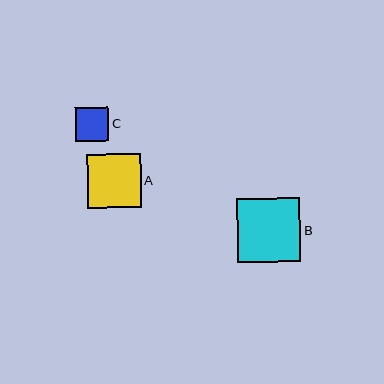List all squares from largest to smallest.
From largest to smallest: B, A, C.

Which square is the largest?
Square B is the largest with a size of approximately 64 pixels.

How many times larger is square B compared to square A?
Square B is approximately 1.2 times the size of square A.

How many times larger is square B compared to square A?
Square B is approximately 1.2 times the size of square A.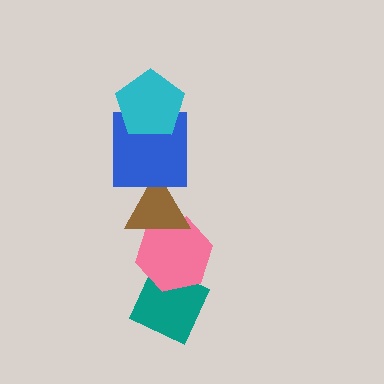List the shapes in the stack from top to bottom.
From top to bottom: the cyan pentagon, the blue square, the brown triangle, the pink hexagon, the teal diamond.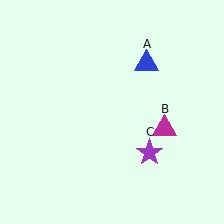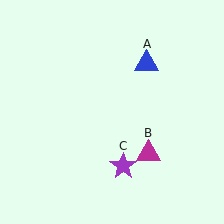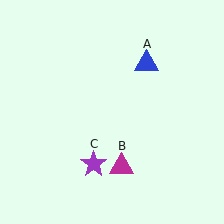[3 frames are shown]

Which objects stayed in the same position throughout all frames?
Blue triangle (object A) remained stationary.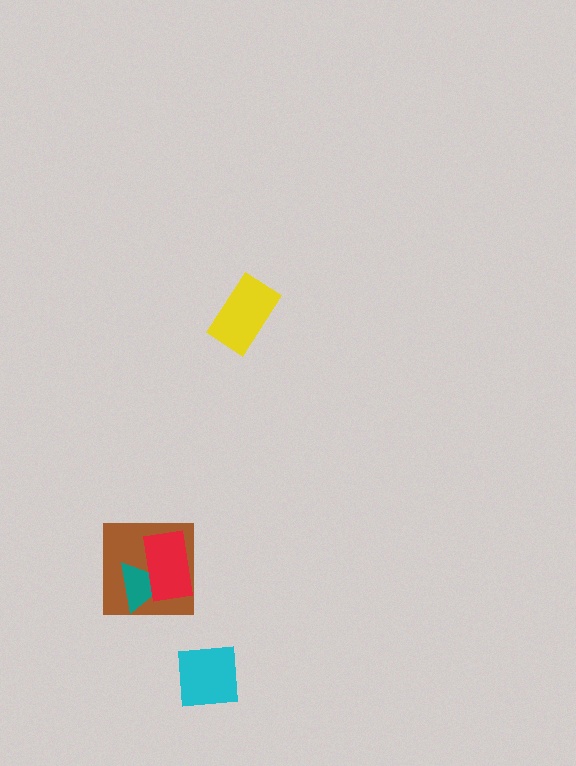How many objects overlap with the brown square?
2 objects overlap with the brown square.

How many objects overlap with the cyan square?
0 objects overlap with the cyan square.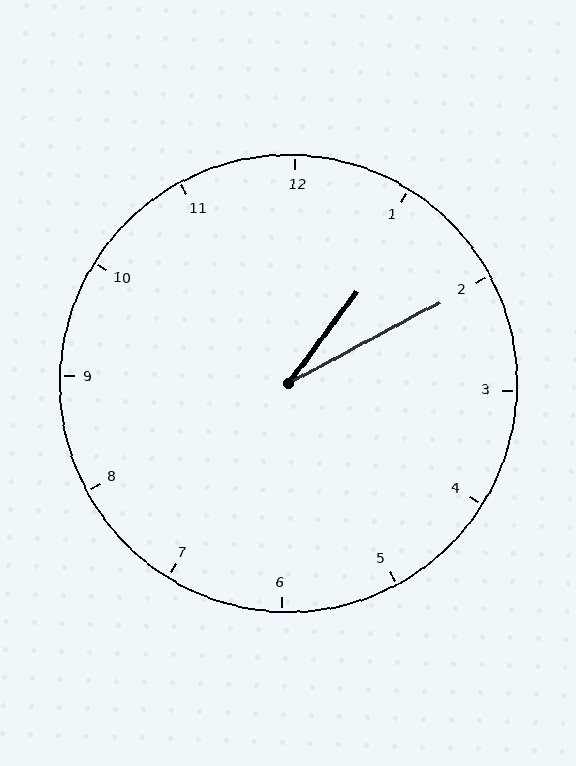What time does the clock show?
1:10.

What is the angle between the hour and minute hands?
Approximately 25 degrees.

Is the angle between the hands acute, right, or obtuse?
It is acute.